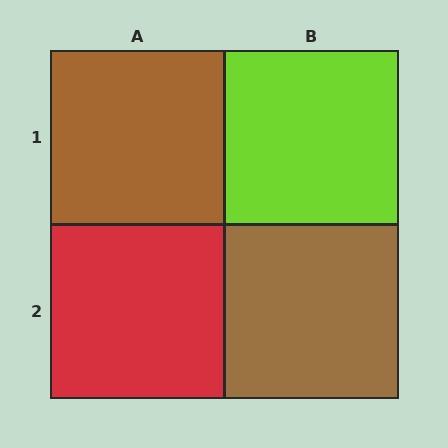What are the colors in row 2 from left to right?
Red, brown.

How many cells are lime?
1 cell is lime.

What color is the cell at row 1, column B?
Lime.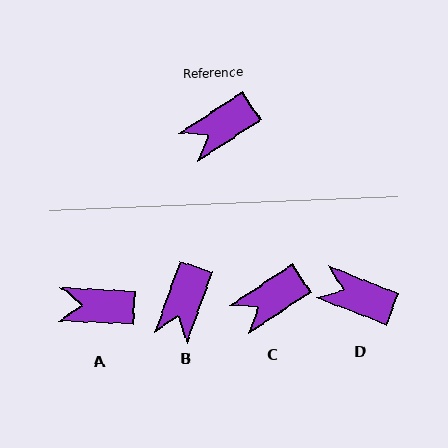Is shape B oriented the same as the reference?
No, it is off by about 37 degrees.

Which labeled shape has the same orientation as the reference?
C.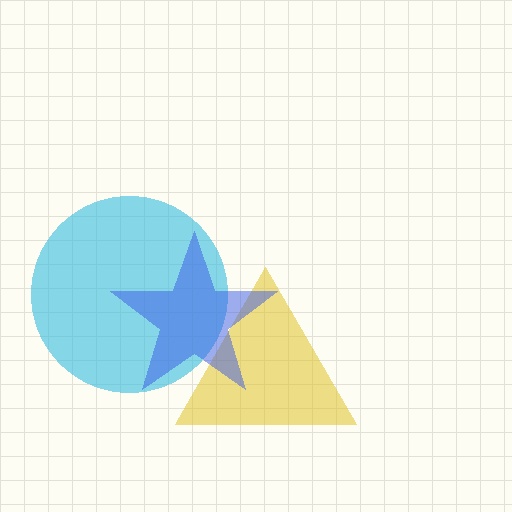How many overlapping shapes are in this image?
There are 3 overlapping shapes in the image.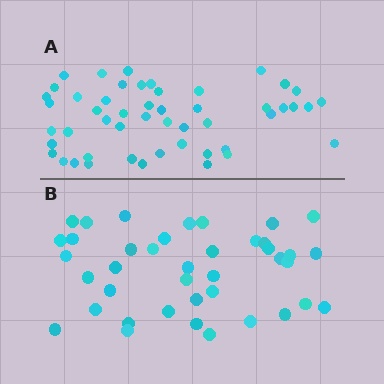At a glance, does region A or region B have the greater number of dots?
Region A (the top region) has more dots.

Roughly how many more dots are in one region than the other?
Region A has roughly 10 or so more dots than region B.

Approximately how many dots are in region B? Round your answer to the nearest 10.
About 40 dots.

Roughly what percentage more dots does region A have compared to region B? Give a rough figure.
About 25% more.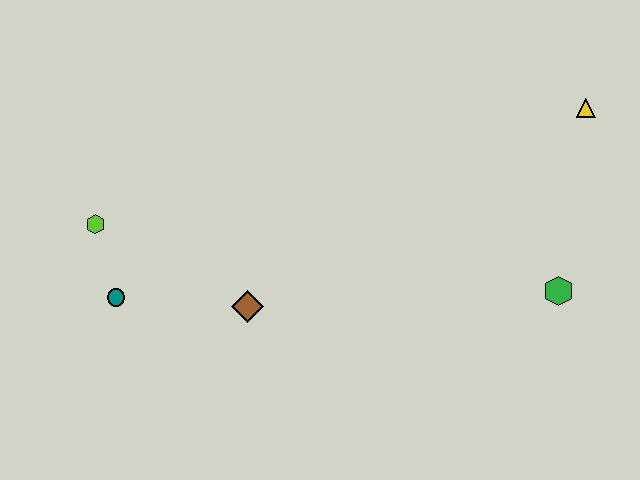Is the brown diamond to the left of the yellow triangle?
Yes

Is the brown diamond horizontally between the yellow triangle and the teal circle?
Yes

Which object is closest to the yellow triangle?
The green hexagon is closest to the yellow triangle.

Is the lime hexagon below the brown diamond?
No